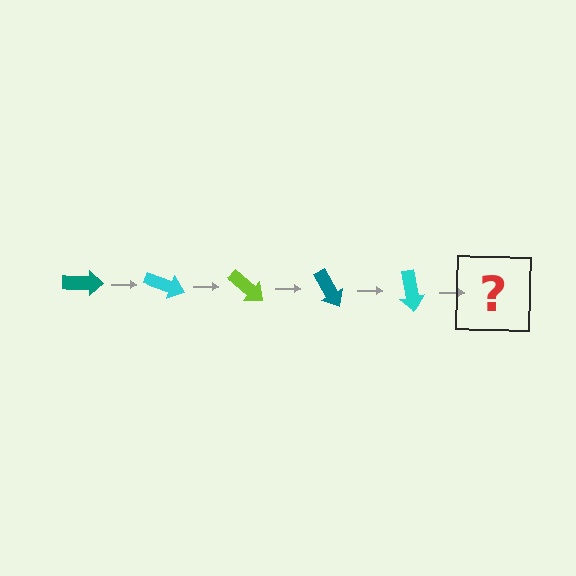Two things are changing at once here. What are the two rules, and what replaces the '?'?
The two rules are that it rotates 20 degrees each step and the color cycles through teal, cyan, and lime. The '?' should be a lime arrow, rotated 100 degrees from the start.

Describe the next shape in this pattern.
It should be a lime arrow, rotated 100 degrees from the start.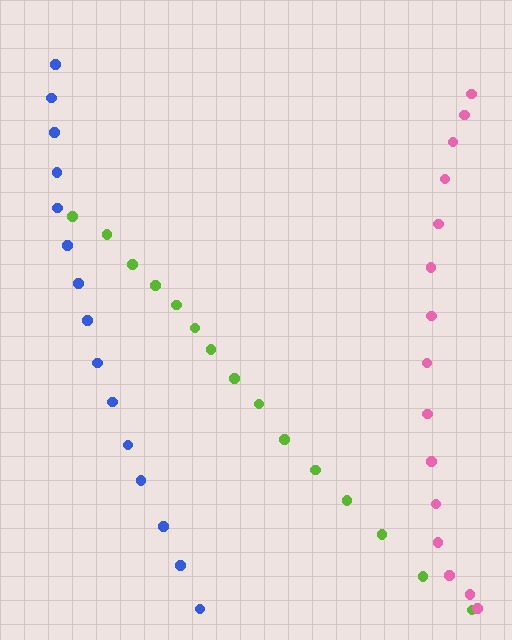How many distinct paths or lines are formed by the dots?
There are 3 distinct paths.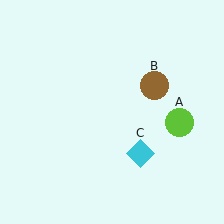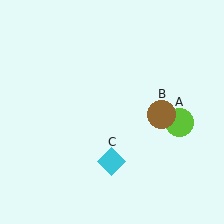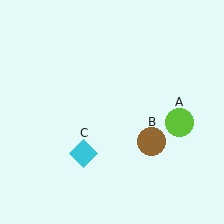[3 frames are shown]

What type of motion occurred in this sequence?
The brown circle (object B), cyan diamond (object C) rotated clockwise around the center of the scene.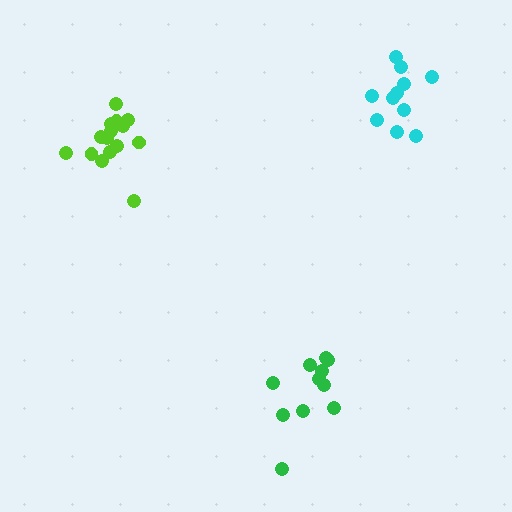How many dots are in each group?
Group 1: 11 dots, Group 2: 11 dots, Group 3: 15 dots (37 total).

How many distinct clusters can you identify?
There are 3 distinct clusters.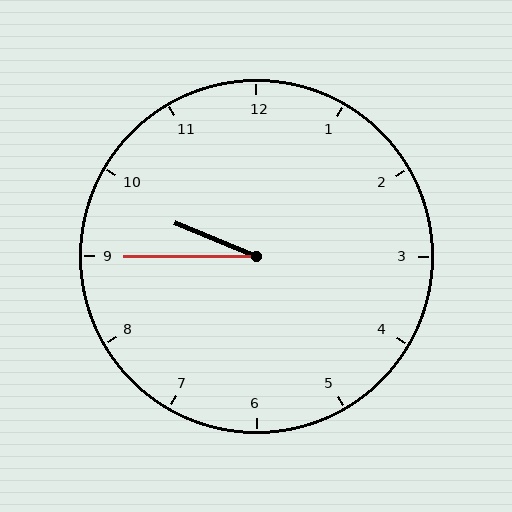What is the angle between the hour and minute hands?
Approximately 22 degrees.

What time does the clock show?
9:45.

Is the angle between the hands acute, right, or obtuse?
It is acute.